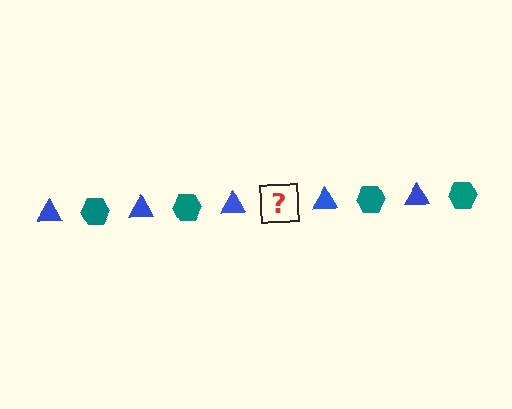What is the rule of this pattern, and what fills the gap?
The rule is that the pattern alternates between blue triangle and teal hexagon. The gap should be filled with a teal hexagon.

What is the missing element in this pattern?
The missing element is a teal hexagon.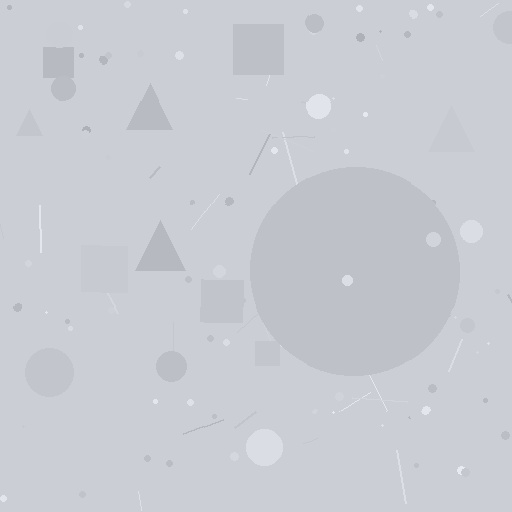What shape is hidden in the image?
A circle is hidden in the image.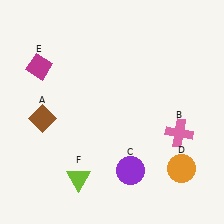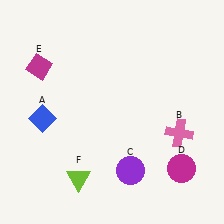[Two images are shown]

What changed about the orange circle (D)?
In Image 1, D is orange. In Image 2, it changed to magenta.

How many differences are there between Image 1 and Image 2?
There are 2 differences between the two images.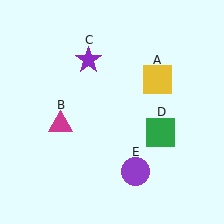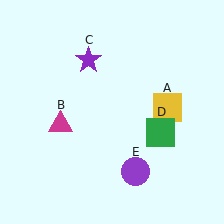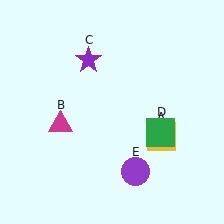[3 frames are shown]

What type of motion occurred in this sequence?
The yellow square (object A) rotated clockwise around the center of the scene.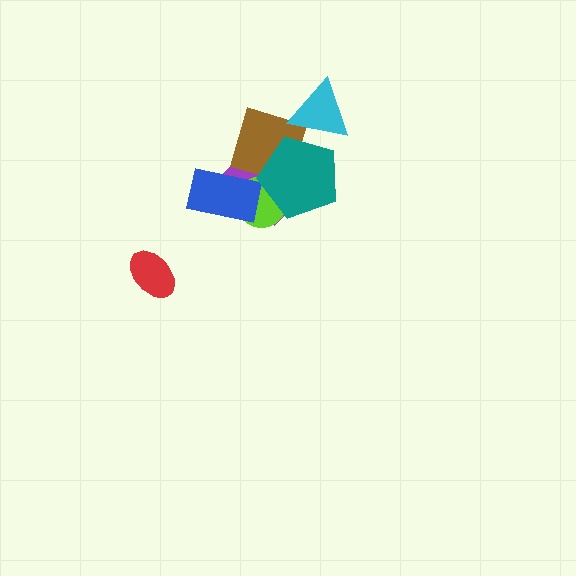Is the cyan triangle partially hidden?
Yes, it is partially covered by another shape.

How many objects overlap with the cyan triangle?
2 objects overlap with the cyan triangle.